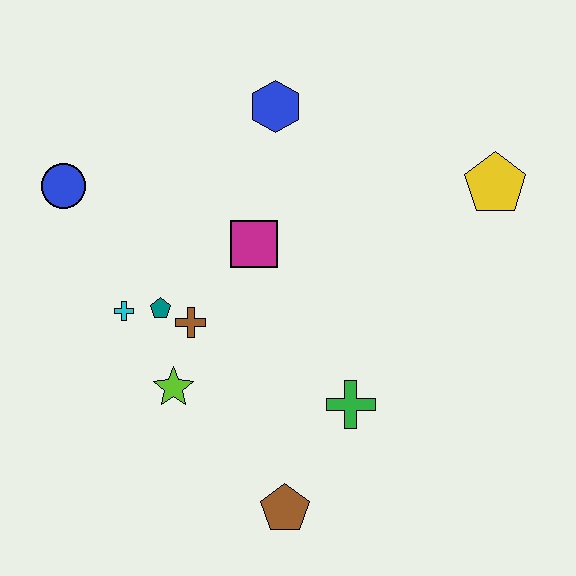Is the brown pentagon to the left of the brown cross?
No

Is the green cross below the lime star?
Yes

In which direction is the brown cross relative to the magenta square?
The brown cross is below the magenta square.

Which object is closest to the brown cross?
The teal pentagon is closest to the brown cross.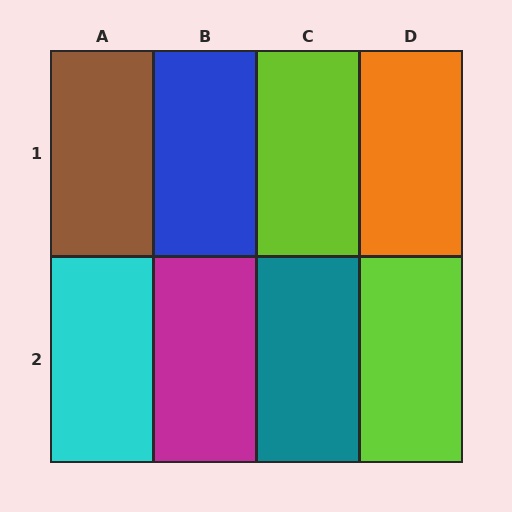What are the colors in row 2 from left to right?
Cyan, magenta, teal, lime.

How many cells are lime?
2 cells are lime.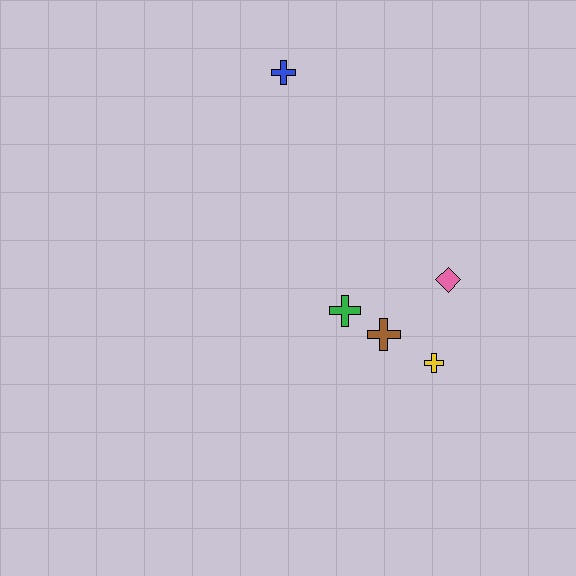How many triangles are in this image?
There are no triangles.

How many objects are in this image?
There are 5 objects.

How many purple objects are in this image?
There are no purple objects.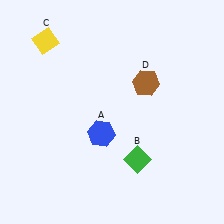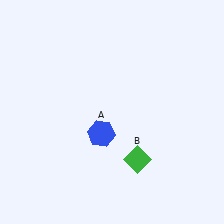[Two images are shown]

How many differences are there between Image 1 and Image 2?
There are 2 differences between the two images.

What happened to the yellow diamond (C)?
The yellow diamond (C) was removed in Image 2. It was in the top-left area of Image 1.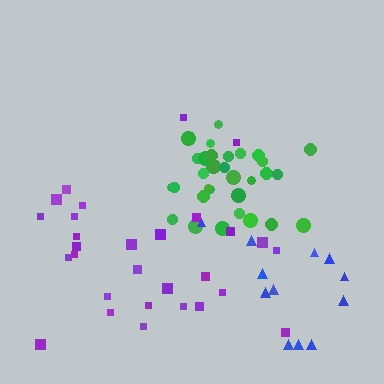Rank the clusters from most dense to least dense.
green, purple, blue.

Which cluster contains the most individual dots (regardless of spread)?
Green (31).